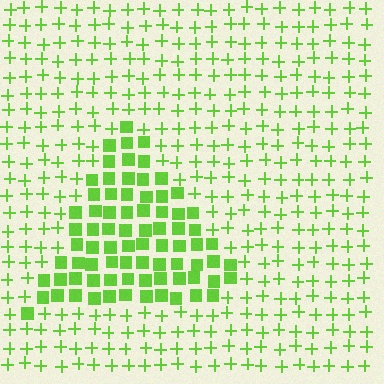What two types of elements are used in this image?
The image uses squares inside the triangle region and plus signs outside it.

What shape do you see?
I see a triangle.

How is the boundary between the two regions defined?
The boundary is defined by a change in element shape: squares inside vs. plus signs outside. All elements share the same color and spacing.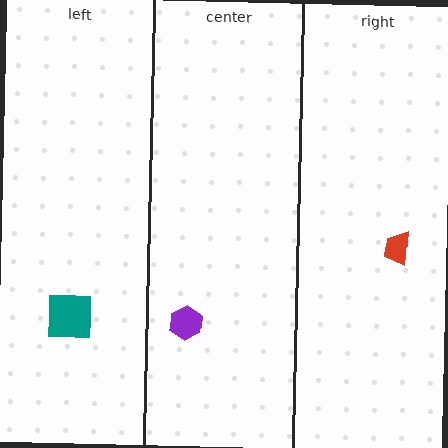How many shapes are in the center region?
1.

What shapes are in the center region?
The purple hexagon.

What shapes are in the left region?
The teal square.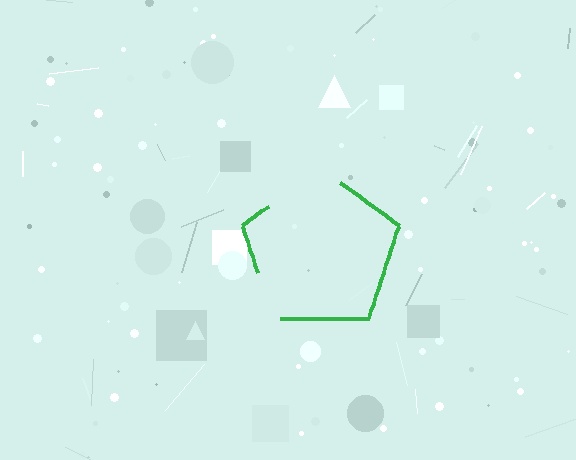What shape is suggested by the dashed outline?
The dashed outline suggests a pentagon.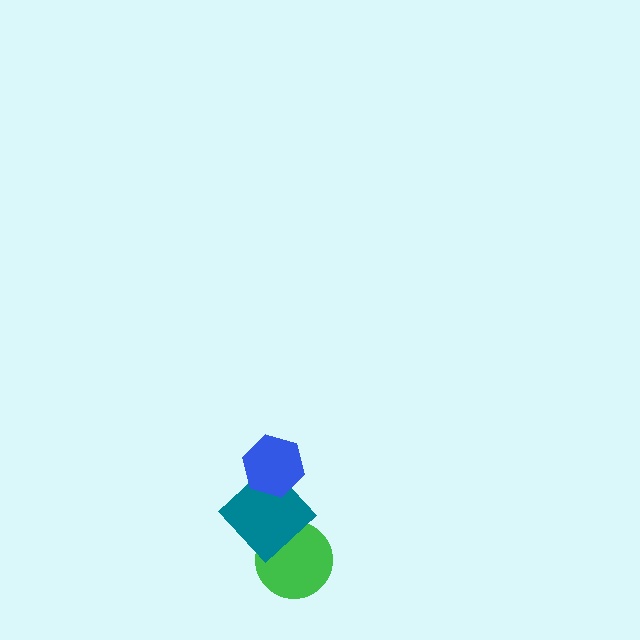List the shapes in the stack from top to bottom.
From top to bottom: the blue hexagon, the teal diamond, the green circle.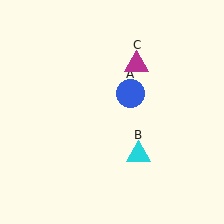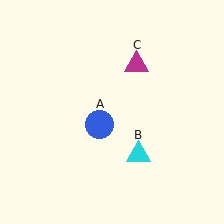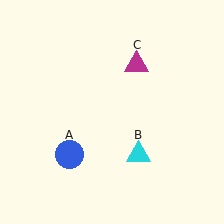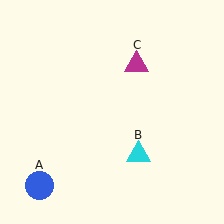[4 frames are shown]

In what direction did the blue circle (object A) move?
The blue circle (object A) moved down and to the left.